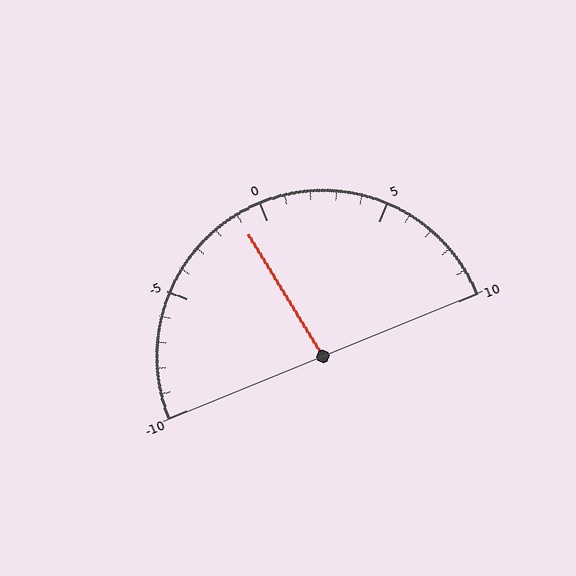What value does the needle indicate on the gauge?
The needle indicates approximately -1.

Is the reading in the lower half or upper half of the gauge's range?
The reading is in the lower half of the range (-10 to 10).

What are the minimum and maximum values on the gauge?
The gauge ranges from -10 to 10.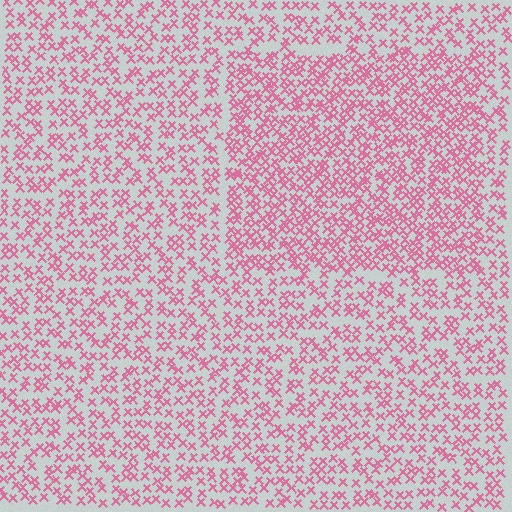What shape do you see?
I see a rectangle.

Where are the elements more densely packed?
The elements are more densely packed inside the rectangle boundary.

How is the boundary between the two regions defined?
The boundary is defined by a change in element density (approximately 1.6x ratio). All elements are the same color, size, and shape.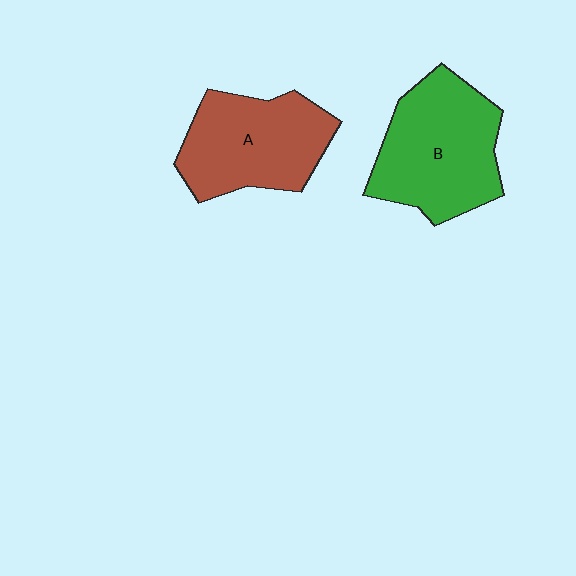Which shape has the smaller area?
Shape A (brown).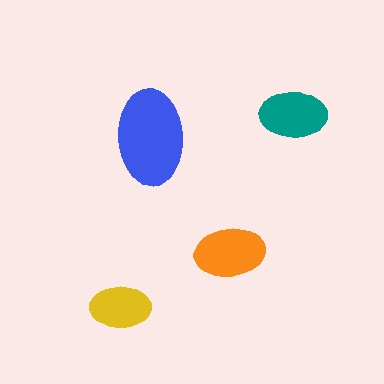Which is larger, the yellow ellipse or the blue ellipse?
The blue one.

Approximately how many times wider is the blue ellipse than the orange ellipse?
About 1.5 times wider.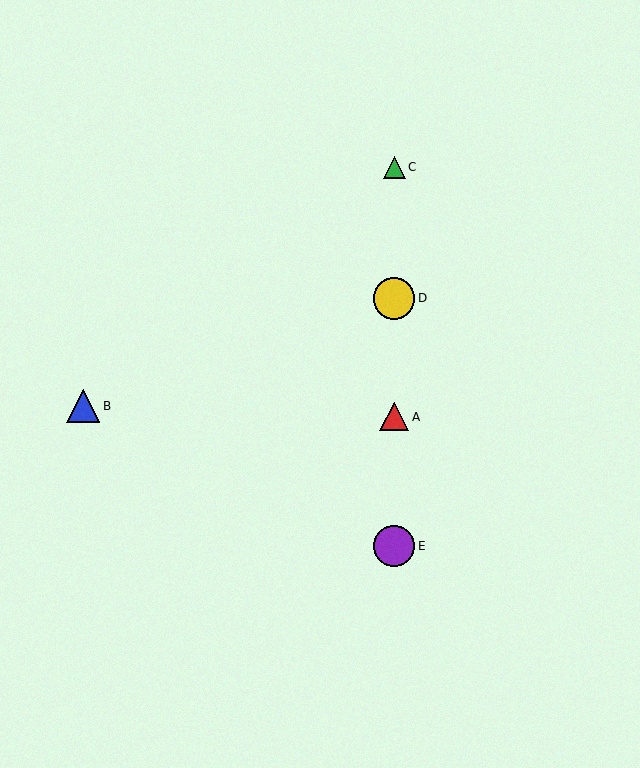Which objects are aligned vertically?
Objects A, C, D, E are aligned vertically.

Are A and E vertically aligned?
Yes, both are at x≈394.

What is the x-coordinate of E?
Object E is at x≈394.